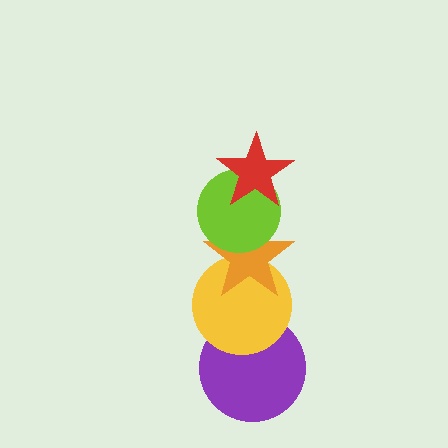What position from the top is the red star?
The red star is 1st from the top.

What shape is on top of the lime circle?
The red star is on top of the lime circle.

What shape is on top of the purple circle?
The yellow circle is on top of the purple circle.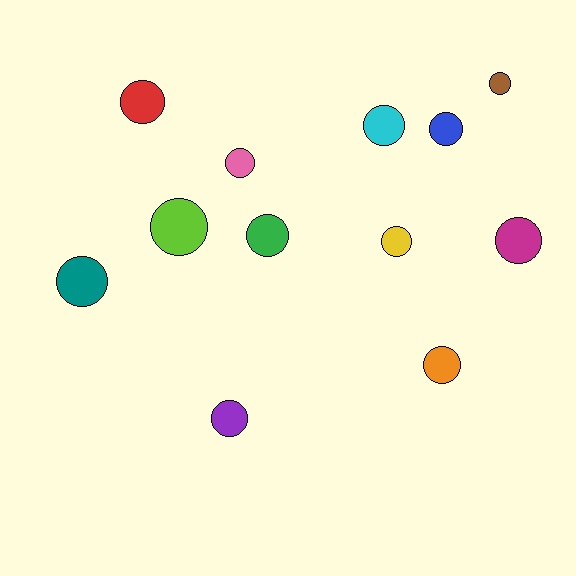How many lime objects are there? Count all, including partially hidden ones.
There is 1 lime object.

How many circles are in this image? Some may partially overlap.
There are 12 circles.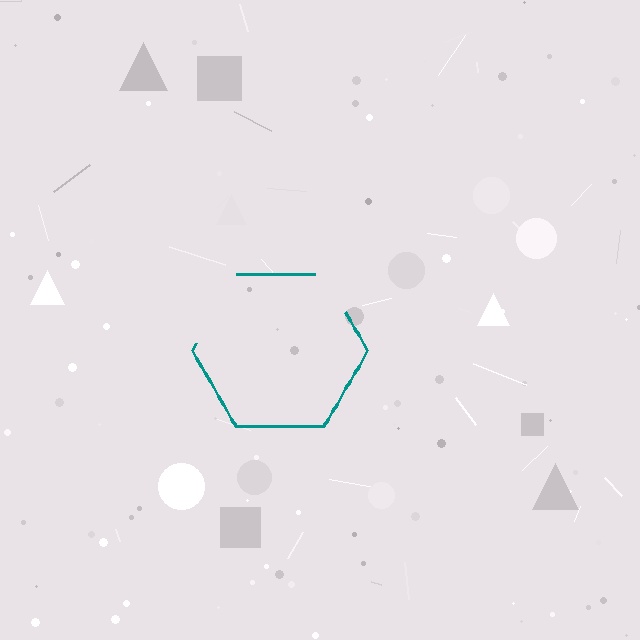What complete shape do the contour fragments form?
The contour fragments form a hexagon.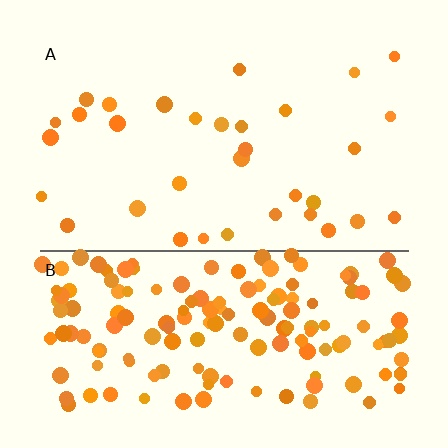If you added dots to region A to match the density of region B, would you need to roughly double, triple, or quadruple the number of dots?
Approximately quadruple.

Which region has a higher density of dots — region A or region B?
B (the bottom).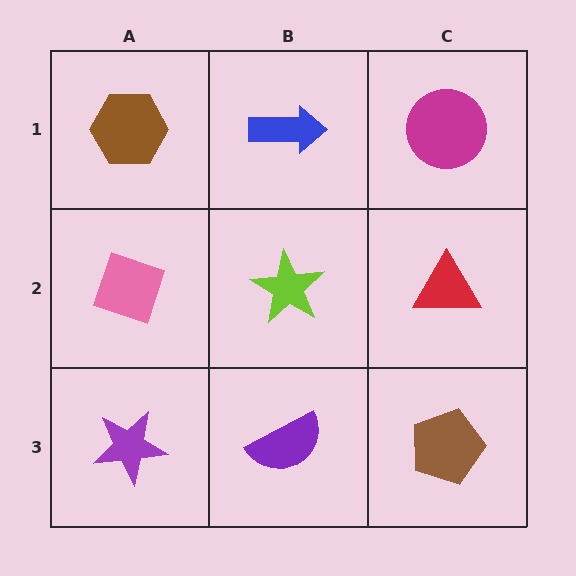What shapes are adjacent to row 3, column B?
A lime star (row 2, column B), a purple star (row 3, column A), a brown pentagon (row 3, column C).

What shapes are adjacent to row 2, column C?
A magenta circle (row 1, column C), a brown pentagon (row 3, column C), a lime star (row 2, column B).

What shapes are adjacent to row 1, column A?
A pink diamond (row 2, column A), a blue arrow (row 1, column B).